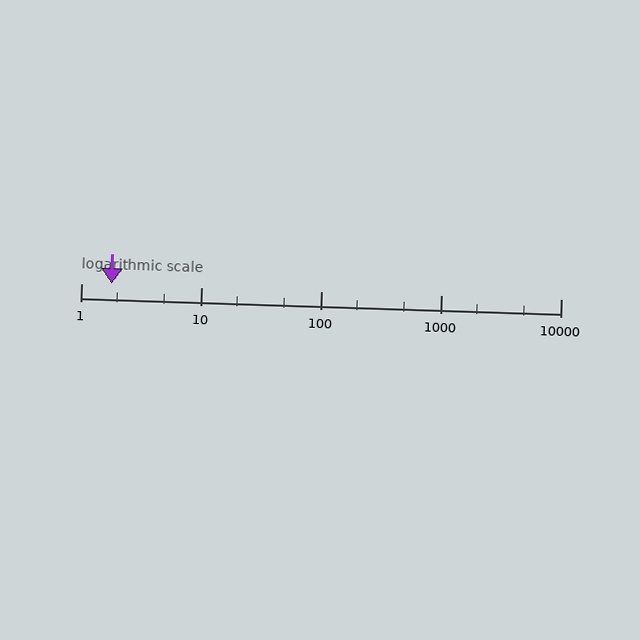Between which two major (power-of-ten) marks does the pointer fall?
The pointer is between 1 and 10.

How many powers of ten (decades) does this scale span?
The scale spans 4 decades, from 1 to 10000.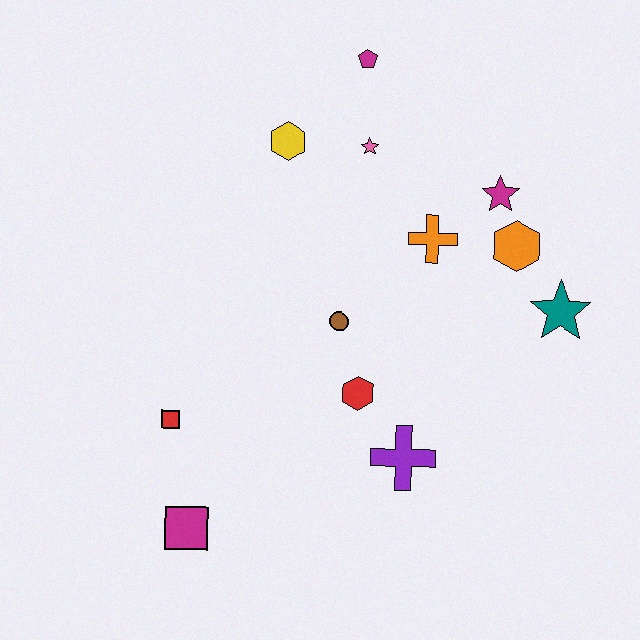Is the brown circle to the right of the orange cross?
No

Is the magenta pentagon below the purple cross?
No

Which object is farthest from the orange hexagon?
The magenta square is farthest from the orange hexagon.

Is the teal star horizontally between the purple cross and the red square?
No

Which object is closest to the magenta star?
The orange hexagon is closest to the magenta star.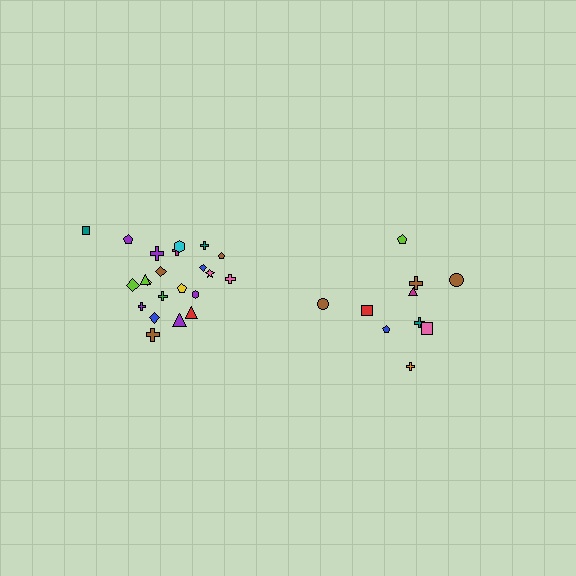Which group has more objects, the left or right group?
The left group.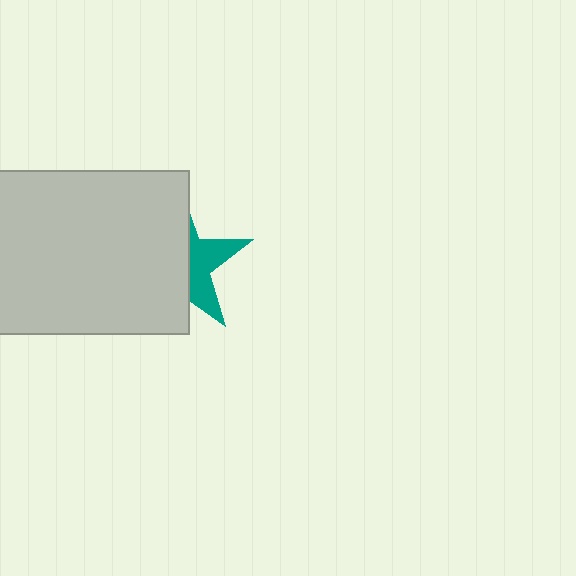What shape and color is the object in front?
The object in front is a light gray rectangle.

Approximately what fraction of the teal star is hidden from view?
Roughly 63% of the teal star is hidden behind the light gray rectangle.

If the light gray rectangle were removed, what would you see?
You would see the complete teal star.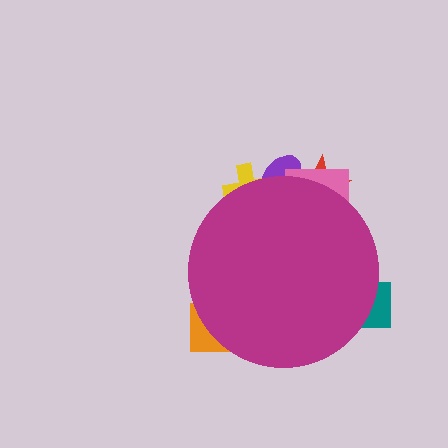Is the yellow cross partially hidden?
Yes, the yellow cross is partially hidden behind the magenta circle.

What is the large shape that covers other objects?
A magenta circle.